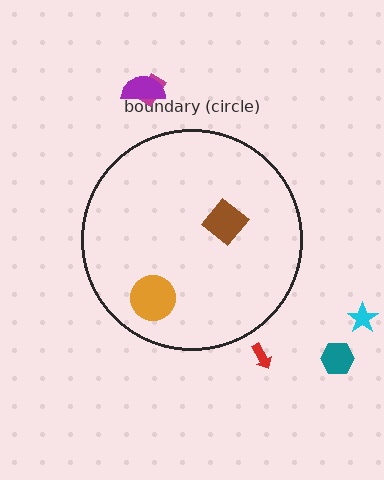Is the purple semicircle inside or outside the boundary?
Outside.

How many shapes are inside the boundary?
2 inside, 5 outside.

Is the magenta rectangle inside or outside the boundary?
Outside.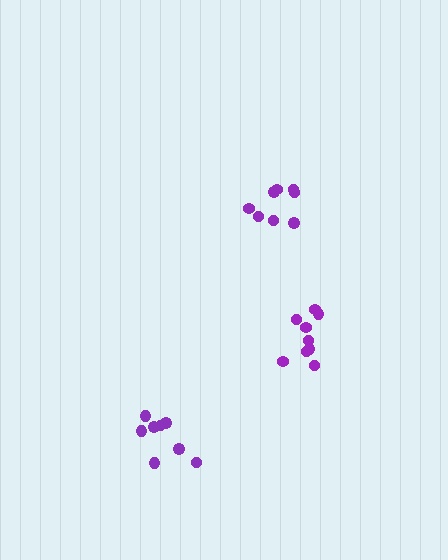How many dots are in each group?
Group 1: 8 dots, Group 2: 8 dots, Group 3: 9 dots (25 total).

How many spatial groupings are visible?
There are 3 spatial groupings.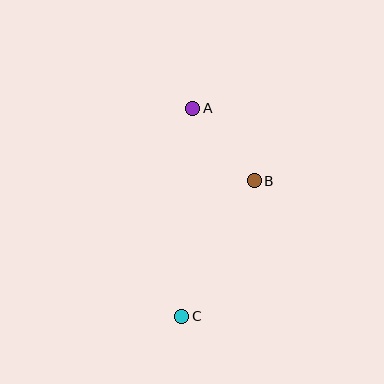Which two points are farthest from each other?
Points A and C are farthest from each other.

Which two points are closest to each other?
Points A and B are closest to each other.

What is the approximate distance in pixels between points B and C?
The distance between B and C is approximately 154 pixels.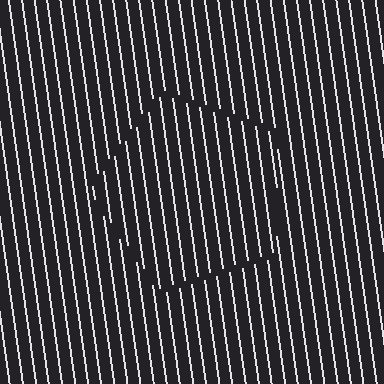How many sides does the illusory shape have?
5 sides — the line-ends trace a pentagon.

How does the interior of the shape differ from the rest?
The interior of the shape contains the same grating, shifted by half a period — the contour is defined by the phase discontinuity where line-ends from the inner and outer gratings abut.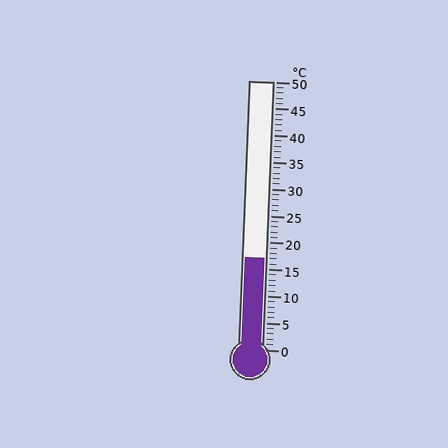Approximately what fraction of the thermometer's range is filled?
The thermometer is filled to approximately 35% of its range.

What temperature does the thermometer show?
The thermometer shows approximately 17°C.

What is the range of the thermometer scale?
The thermometer scale ranges from 0°C to 50°C.